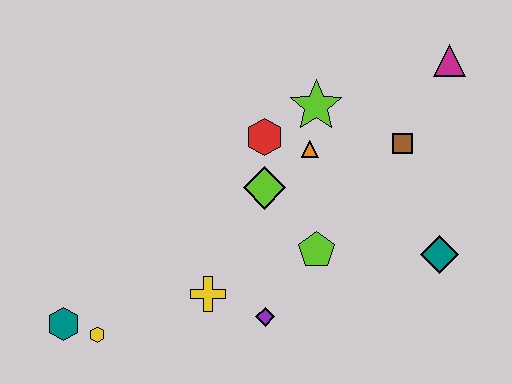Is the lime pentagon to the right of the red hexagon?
Yes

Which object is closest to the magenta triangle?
The brown square is closest to the magenta triangle.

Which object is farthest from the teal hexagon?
The magenta triangle is farthest from the teal hexagon.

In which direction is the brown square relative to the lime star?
The brown square is to the right of the lime star.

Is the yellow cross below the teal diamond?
Yes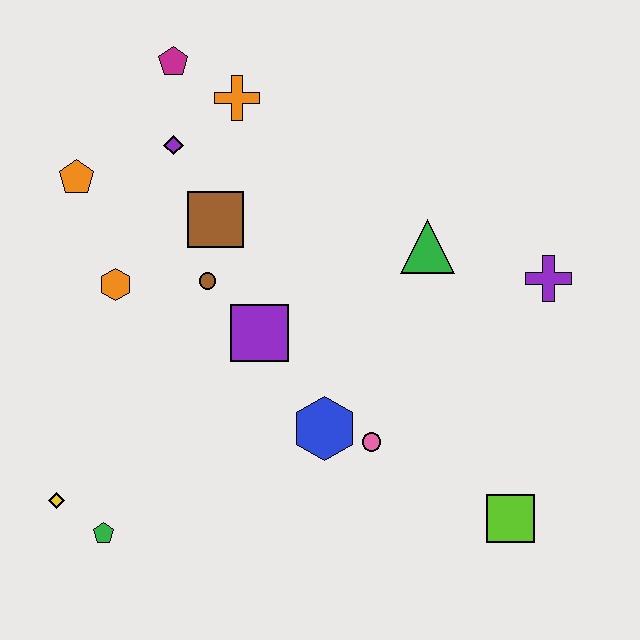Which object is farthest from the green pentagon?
The purple cross is farthest from the green pentagon.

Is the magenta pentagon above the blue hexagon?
Yes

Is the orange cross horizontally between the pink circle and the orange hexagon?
Yes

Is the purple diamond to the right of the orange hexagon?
Yes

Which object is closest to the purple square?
The brown circle is closest to the purple square.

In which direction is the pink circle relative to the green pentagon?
The pink circle is to the right of the green pentagon.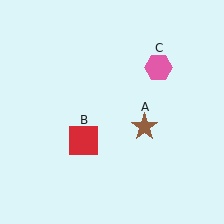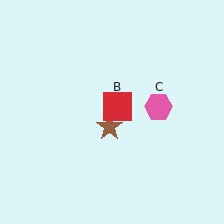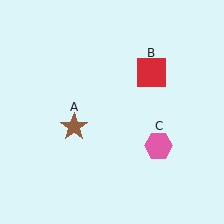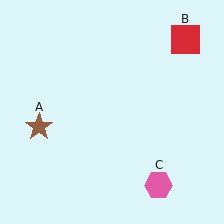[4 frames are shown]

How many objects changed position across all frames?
3 objects changed position: brown star (object A), red square (object B), pink hexagon (object C).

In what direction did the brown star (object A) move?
The brown star (object A) moved left.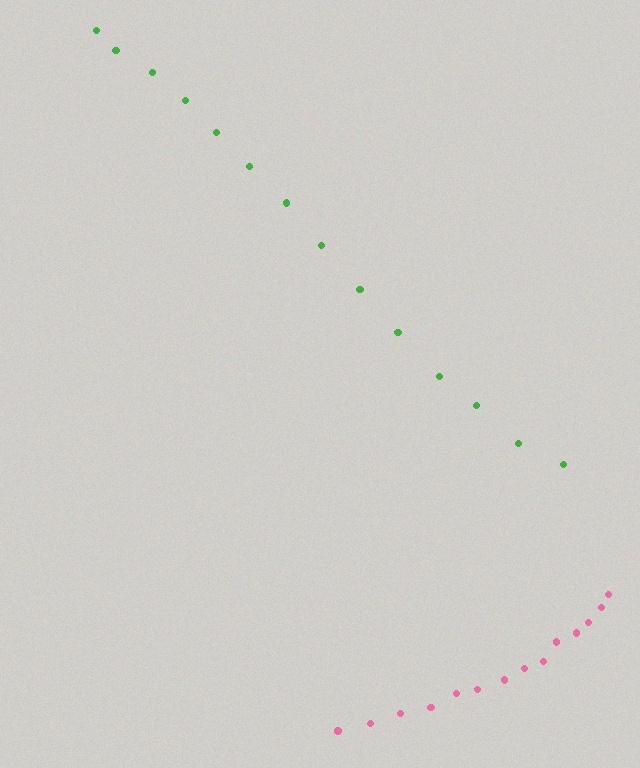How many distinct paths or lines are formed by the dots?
There are 2 distinct paths.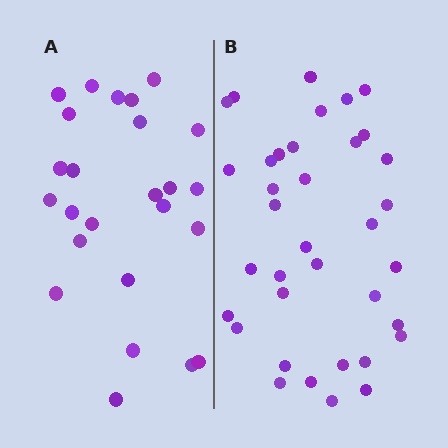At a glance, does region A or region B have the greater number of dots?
Region B (the right region) has more dots.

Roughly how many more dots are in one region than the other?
Region B has roughly 12 or so more dots than region A.